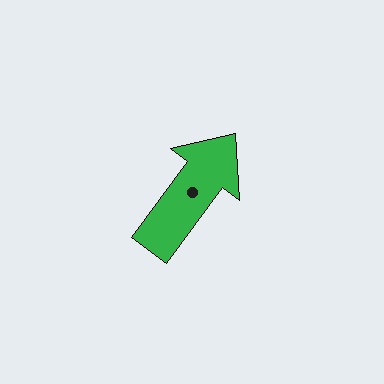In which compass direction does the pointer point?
Northeast.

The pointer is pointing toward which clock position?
Roughly 1 o'clock.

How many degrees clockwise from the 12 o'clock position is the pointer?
Approximately 37 degrees.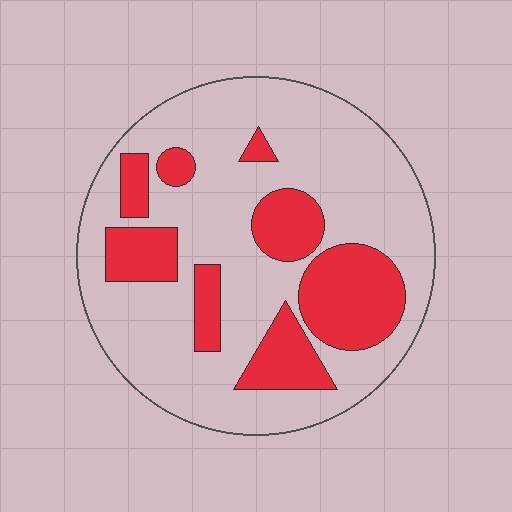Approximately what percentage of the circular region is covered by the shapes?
Approximately 30%.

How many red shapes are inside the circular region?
8.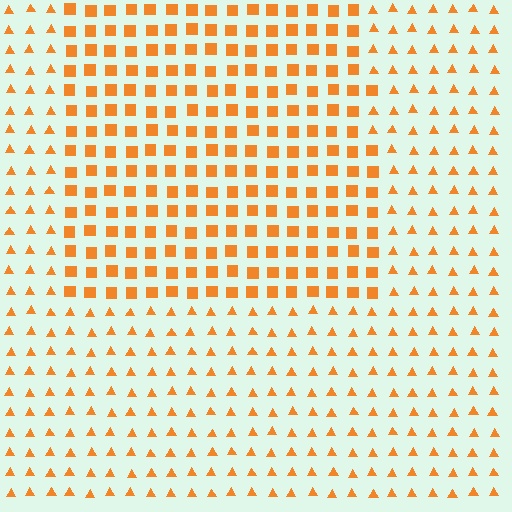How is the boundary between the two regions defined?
The boundary is defined by a change in element shape: squares inside vs. triangles outside. All elements share the same color and spacing.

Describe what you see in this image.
The image is filled with small orange elements arranged in a uniform grid. A rectangle-shaped region contains squares, while the surrounding area contains triangles. The boundary is defined purely by the change in element shape.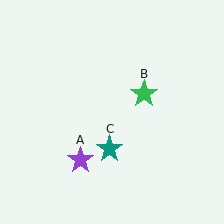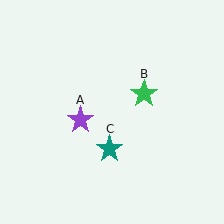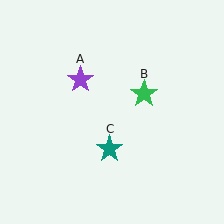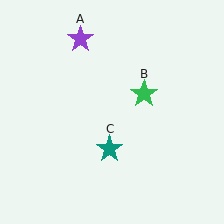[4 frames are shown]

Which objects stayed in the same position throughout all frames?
Green star (object B) and teal star (object C) remained stationary.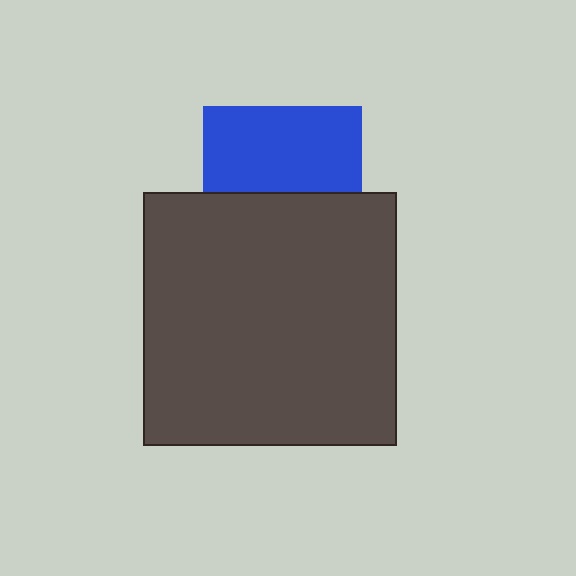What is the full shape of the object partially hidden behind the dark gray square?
The partially hidden object is a blue square.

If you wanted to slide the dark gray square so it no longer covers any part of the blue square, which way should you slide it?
Slide it down — that is the most direct way to separate the two shapes.